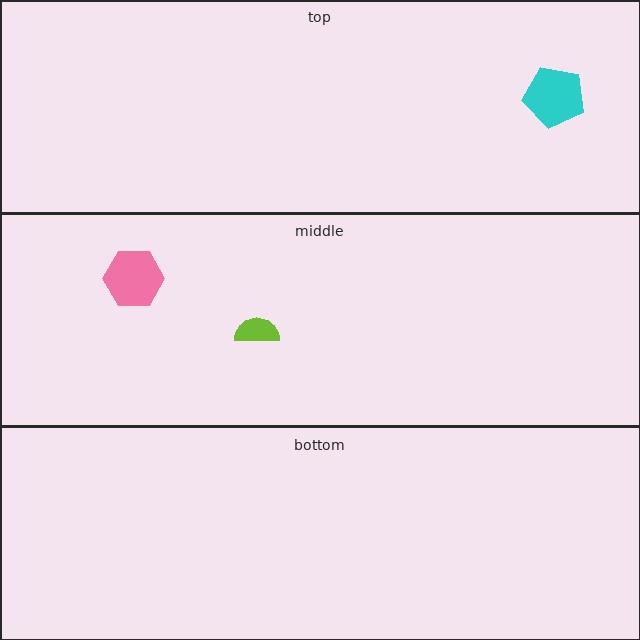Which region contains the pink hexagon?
The middle region.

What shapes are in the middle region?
The lime semicircle, the pink hexagon.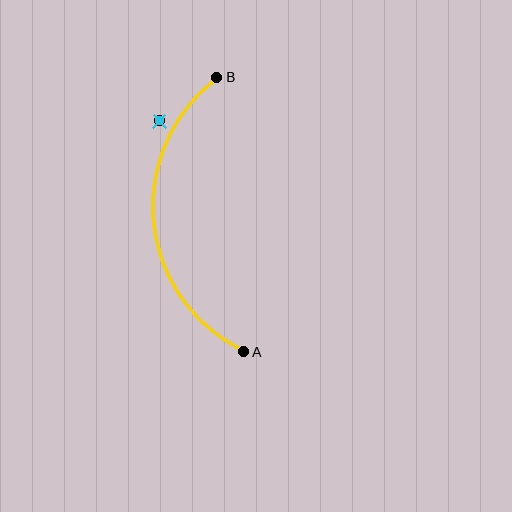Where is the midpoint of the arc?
The arc midpoint is the point on the curve farthest from the straight line joining A and B. It sits to the left of that line.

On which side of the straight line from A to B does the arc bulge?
The arc bulges to the left of the straight line connecting A and B.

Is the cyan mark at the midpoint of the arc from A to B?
No — the cyan mark does not lie on the arc at all. It sits slightly outside the curve.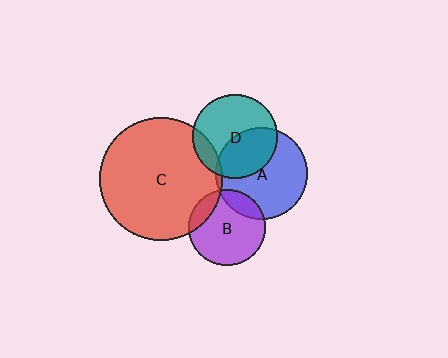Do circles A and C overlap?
Yes.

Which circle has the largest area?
Circle C (red).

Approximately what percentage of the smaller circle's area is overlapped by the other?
Approximately 5%.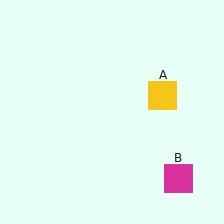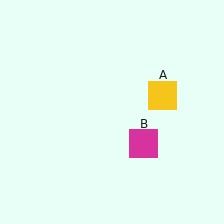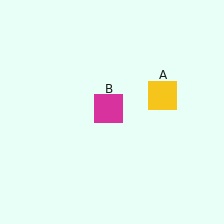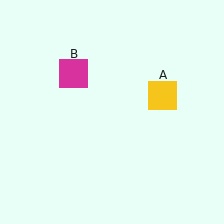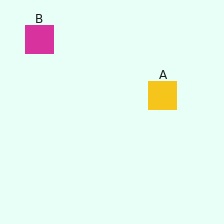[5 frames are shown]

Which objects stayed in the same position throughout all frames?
Yellow square (object A) remained stationary.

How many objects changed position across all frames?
1 object changed position: magenta square (object B).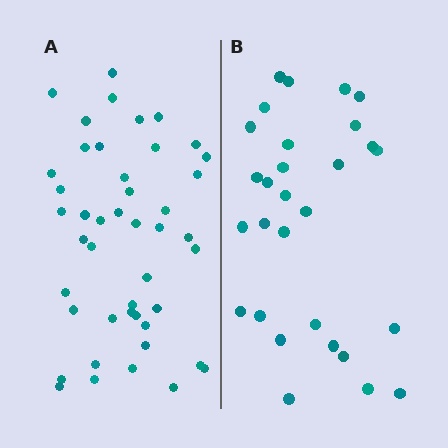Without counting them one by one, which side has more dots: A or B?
Region A (the left region) has more dots.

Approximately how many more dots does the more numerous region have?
Region A has approximately 15 more dots than region B.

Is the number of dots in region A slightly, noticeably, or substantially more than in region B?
Region A has substantially more. The ratio is roughly 1.6 to 1.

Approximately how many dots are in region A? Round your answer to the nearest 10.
About 40 dots. (The exact count is 45, which rounds to 40.)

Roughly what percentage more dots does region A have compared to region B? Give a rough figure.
About 55% more.